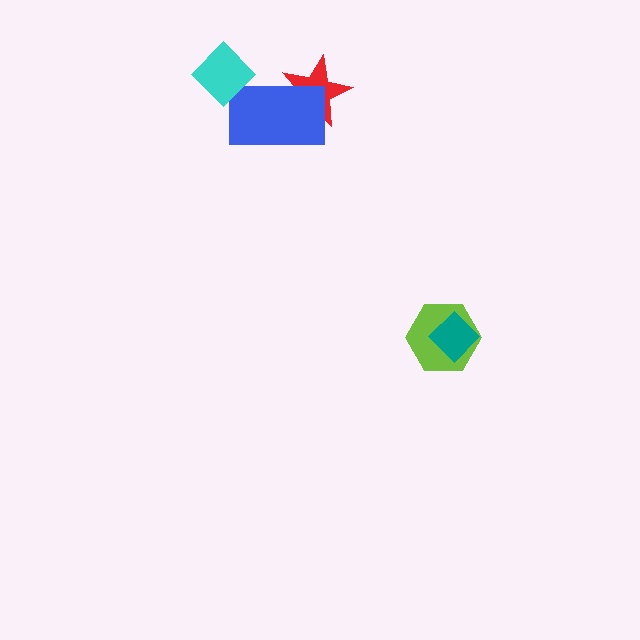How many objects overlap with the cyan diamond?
1 object overlaps with the cyan diamond.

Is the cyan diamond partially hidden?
No, no other shape covers it.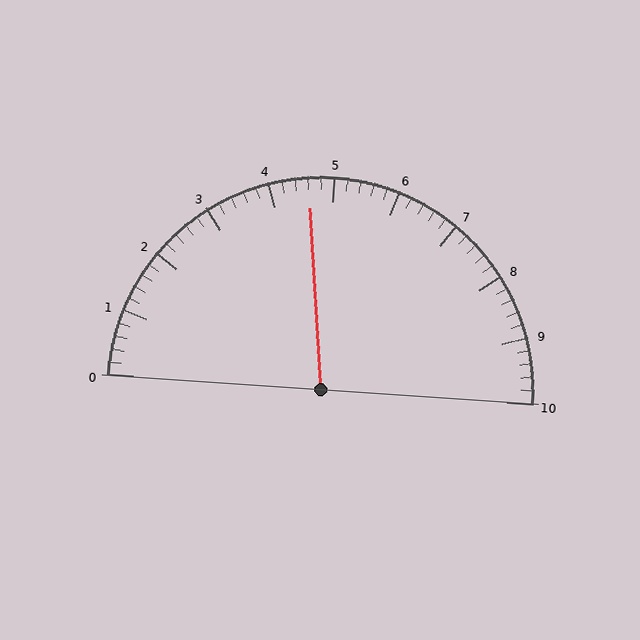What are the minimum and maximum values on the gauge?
The gauge ranges from 0 to 10.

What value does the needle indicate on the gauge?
The needle indicates approximately 4.6.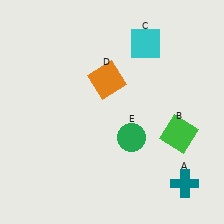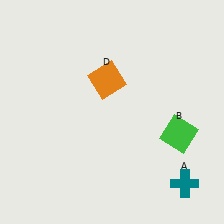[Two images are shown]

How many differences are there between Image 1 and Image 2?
There are 2 differences between the two images.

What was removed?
The green circle (E), the cyan square (C) were removed in Image 2.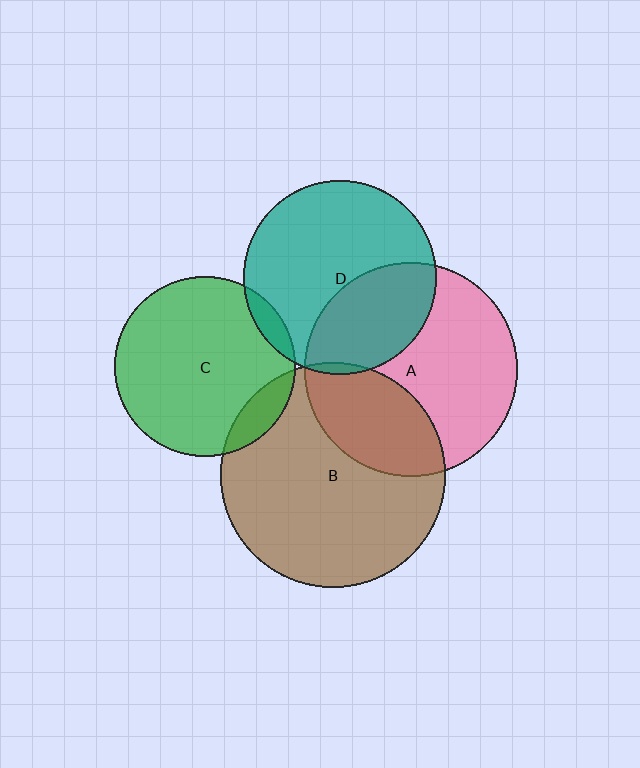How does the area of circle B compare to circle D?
Approximately 1.4 times.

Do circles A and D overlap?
Yes.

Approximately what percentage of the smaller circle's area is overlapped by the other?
Approximately 35%.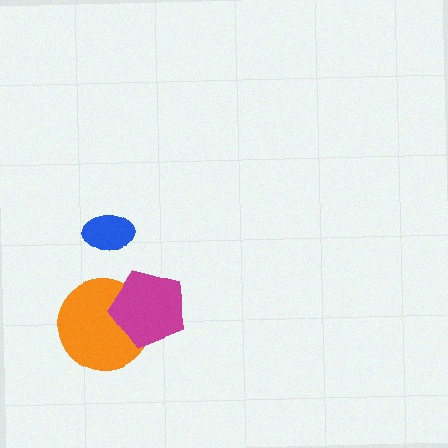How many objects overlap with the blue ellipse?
0 objects overlap with the blue ellipse.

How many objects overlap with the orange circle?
1 object overlaps with the orange circle.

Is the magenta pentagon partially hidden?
No, no other shape covers it.